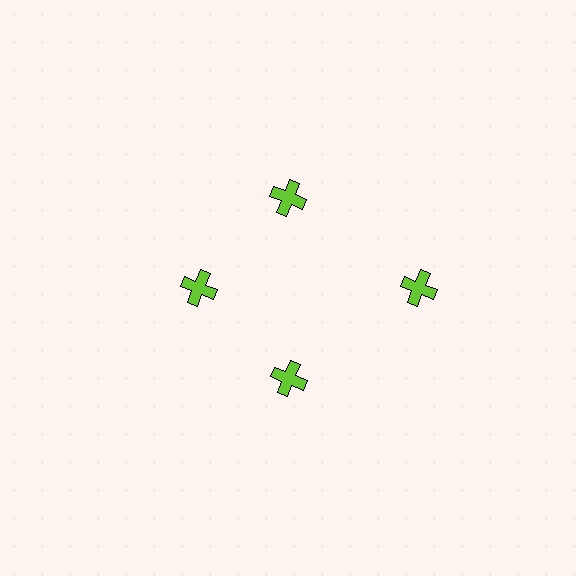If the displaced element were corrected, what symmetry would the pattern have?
It would have 4-fold rotational symmetry — the pattern would map onto itself every 90 degrees.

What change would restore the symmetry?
The symmetry would be restored by moving it inward, back onto the ring so that all 4 crosses sit at equal angles and equal distance from the center.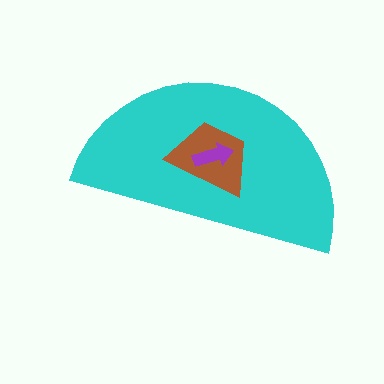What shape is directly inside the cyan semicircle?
The brown trapezoid.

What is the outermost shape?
The cyan semicircle.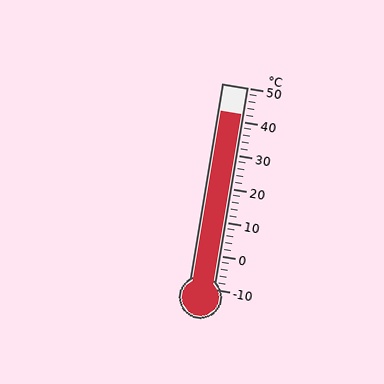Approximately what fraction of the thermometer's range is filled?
The thermometer is filled to approximately 85% of its range.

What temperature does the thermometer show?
The thermometer shows approximately 42°C.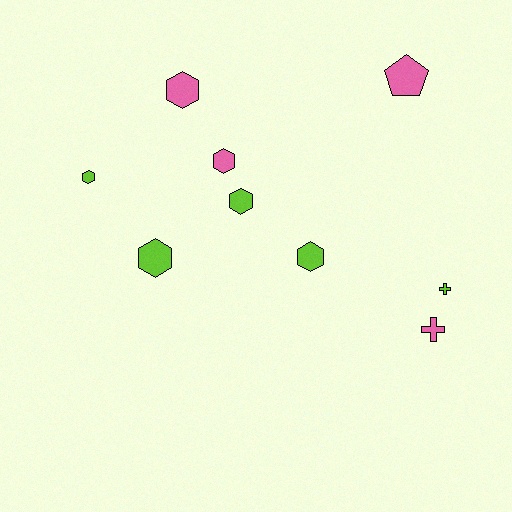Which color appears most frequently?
Lime, with 5 objects.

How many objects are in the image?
There are 9 objects.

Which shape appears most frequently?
Hexagon, with 6 objects.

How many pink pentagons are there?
There is 1 pink pentagon.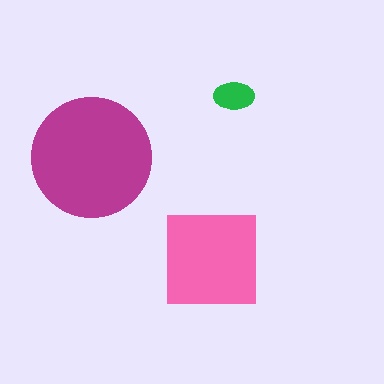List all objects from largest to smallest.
The magenta circle, the pink square, the green ellipse.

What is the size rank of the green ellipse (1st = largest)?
3rd.